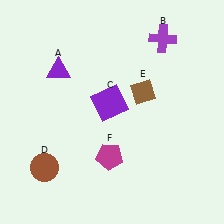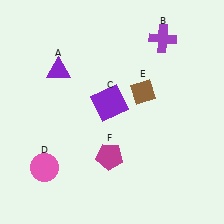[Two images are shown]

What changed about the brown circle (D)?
In Image 1, D is brown. In Image 2, it changed to pink.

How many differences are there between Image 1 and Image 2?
There is 1 difference between the two images.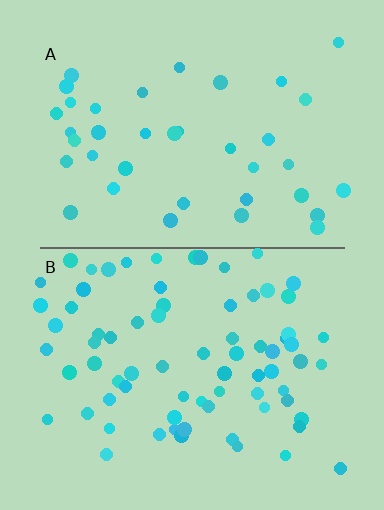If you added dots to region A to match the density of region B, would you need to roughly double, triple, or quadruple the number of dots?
Approximately double.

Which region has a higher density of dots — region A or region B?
B (the bottom).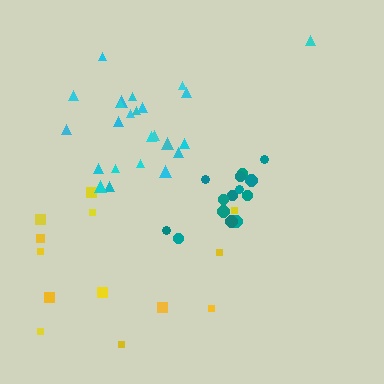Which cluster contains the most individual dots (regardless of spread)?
Cyan (24).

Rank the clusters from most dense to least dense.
teal, cyan, yellow.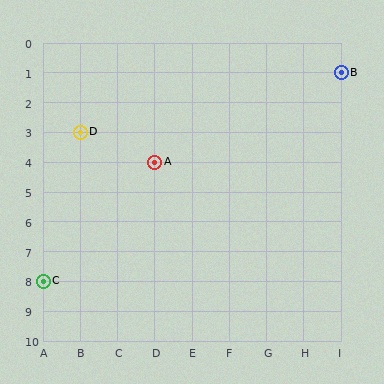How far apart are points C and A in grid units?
Points C and A are 3 columns and 4 rows apart (about 5.0 grid units diagonally).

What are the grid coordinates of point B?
Point B is at grid coordinates (I, 1).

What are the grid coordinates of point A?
Point A is at grid coordinates (D, 4).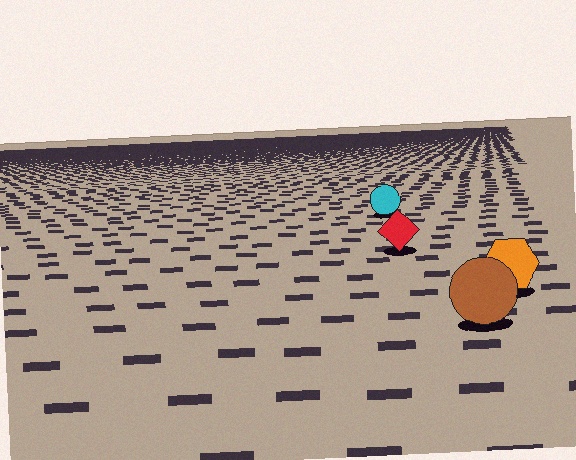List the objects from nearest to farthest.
From nearest to farthest: the brown circle, the orange hexagon, the red diamond, the cyan circle.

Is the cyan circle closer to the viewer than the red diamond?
No. The red diamond is closer — you can tell from the texture gradient: the ground texture is coarser near it.